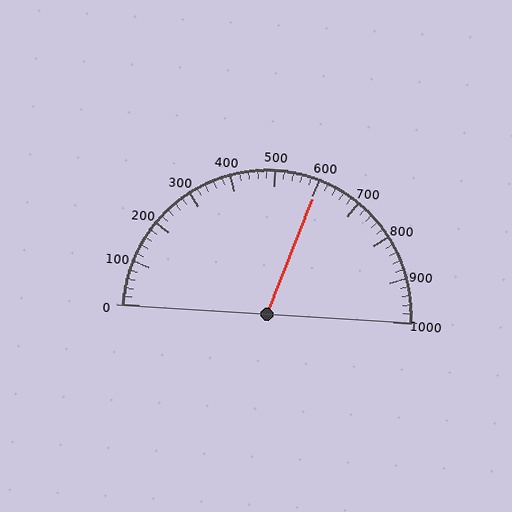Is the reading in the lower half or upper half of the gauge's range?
The reading is in the upper half of the range (0 to 1000).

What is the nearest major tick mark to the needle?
The nearest major tick mark is 600.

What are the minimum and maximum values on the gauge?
The gauge ranges from 0 to 1000.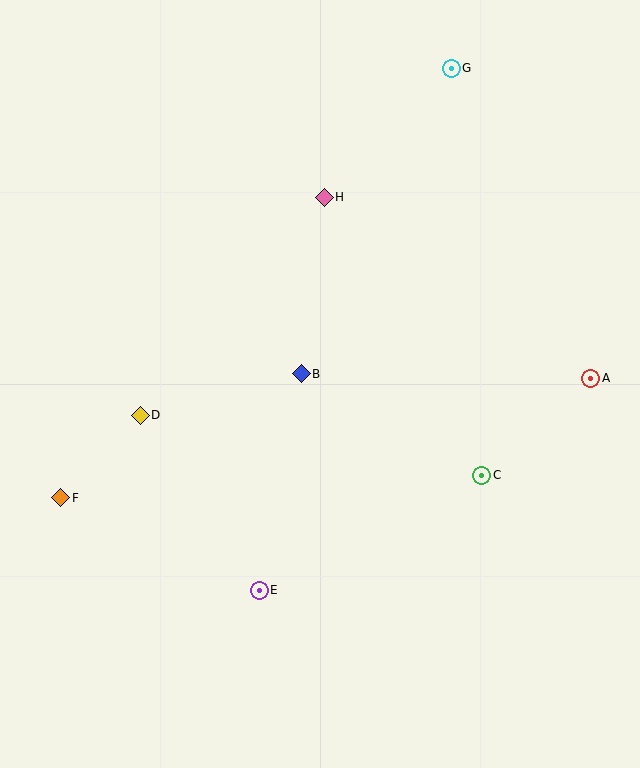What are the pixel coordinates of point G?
Point G is at (451, 68).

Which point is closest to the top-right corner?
Point G is closest to the top-right corner.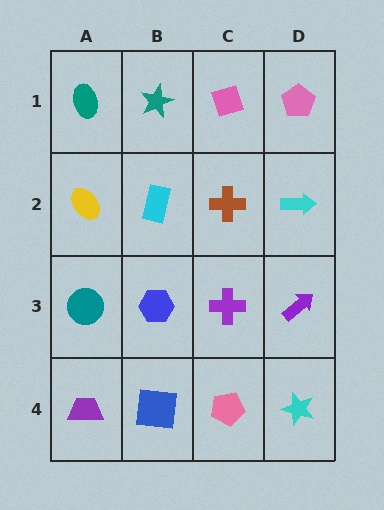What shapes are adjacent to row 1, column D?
A cyan arrow (row 2, column D), a pink diamond (row 1, column C).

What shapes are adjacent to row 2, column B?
A teal star (row 1, column B), a blue hexagon (row 3, column B), a yellow ellipse (row 2, column A), a brown cross (row 2, column C).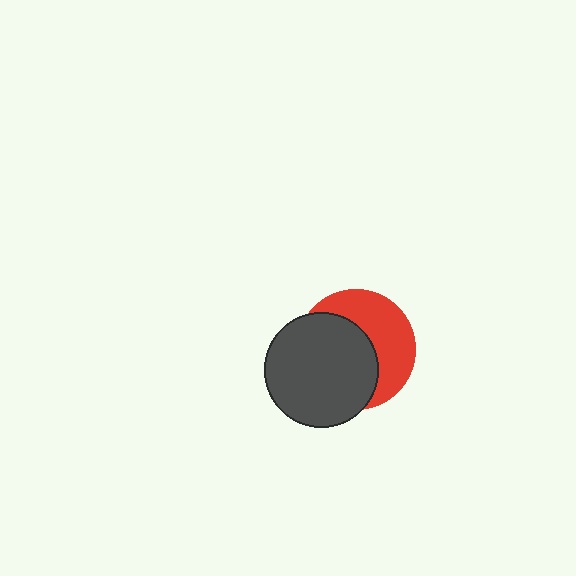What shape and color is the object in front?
The object in front is a dark gray circle.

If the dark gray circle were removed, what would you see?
You would see the complete red circle.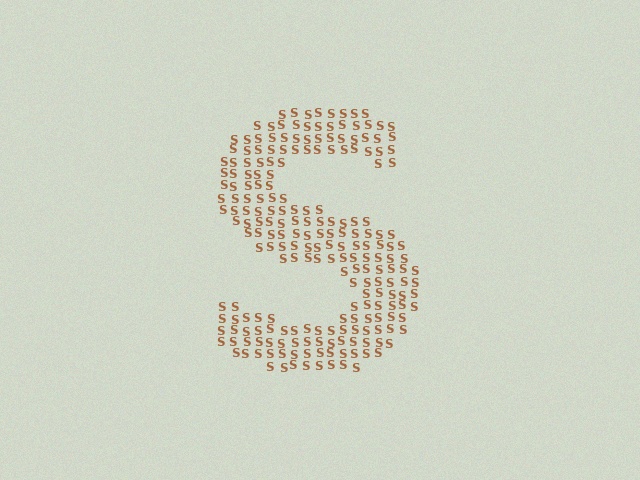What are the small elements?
The small elements are letter S's.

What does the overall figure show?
The overall figure shows the letter S.